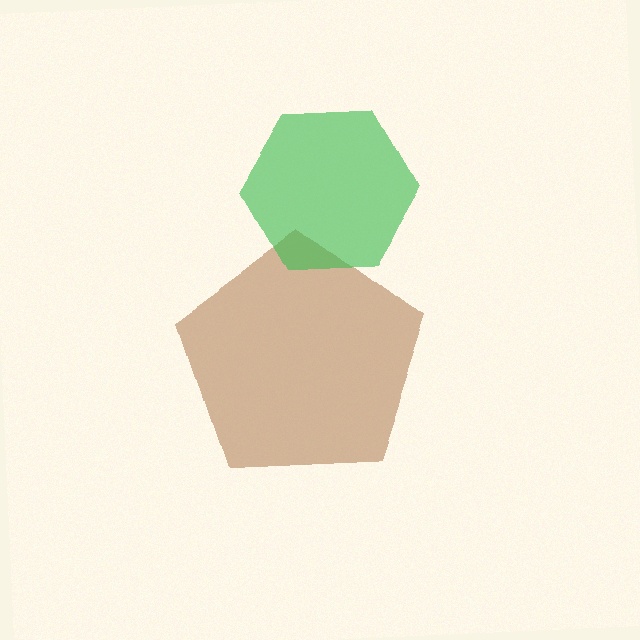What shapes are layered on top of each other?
The layered shapes are: a brown pentagon, a green hexagon.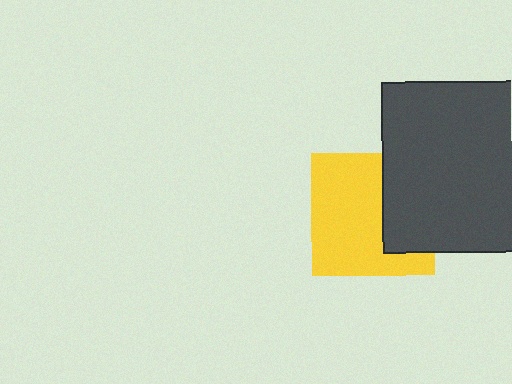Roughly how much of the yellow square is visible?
About half of it is visible (roughly 65%).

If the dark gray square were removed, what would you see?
You would see the complete yellow square.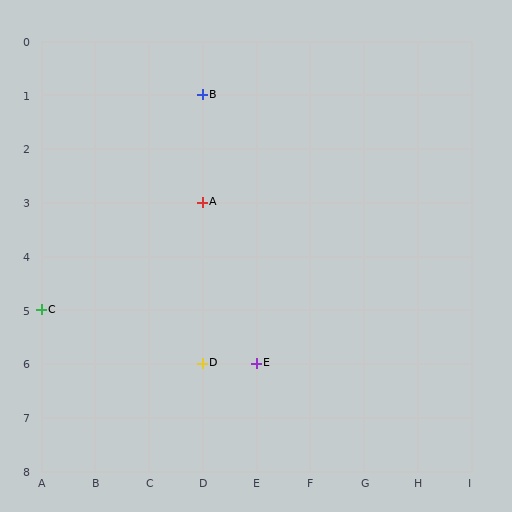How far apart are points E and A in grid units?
Points E and A are 1 column and 3 rows apart (about 3.2 grid units diagonally).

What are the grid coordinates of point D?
Point D is at grid coordinates (D, 6).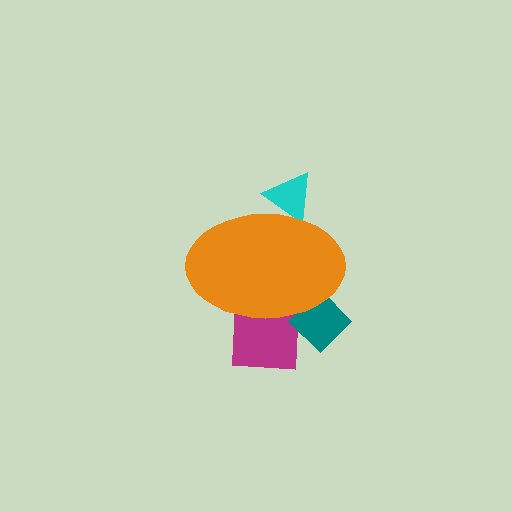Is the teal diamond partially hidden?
Yes, the teal diamond is partially hidden behind the orange ellipse.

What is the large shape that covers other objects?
An orange ellipse.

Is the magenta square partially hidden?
Yes, the magenta square is partially hidden behind the orange ellipse.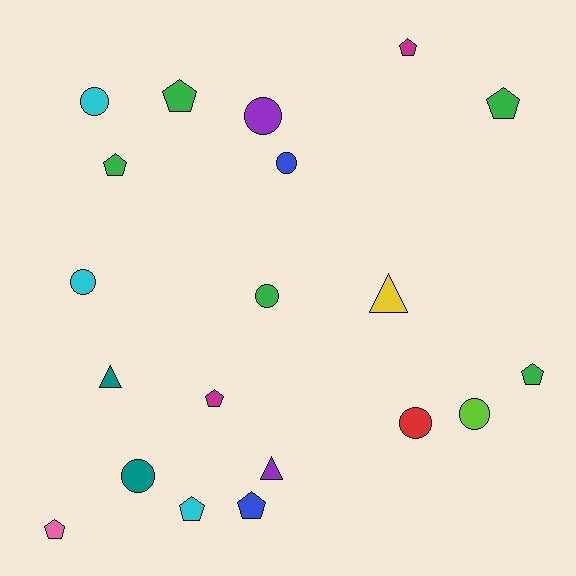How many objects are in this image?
There are 20 objects.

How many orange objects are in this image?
There are no orange objects.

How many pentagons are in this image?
There are 9 pentagons.